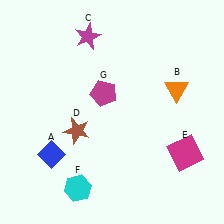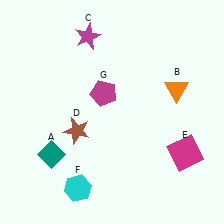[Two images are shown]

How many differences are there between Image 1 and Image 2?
There is 1 difference between the two images.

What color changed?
The diamond (A) changed from blue in Image 1 to teal in Image 2.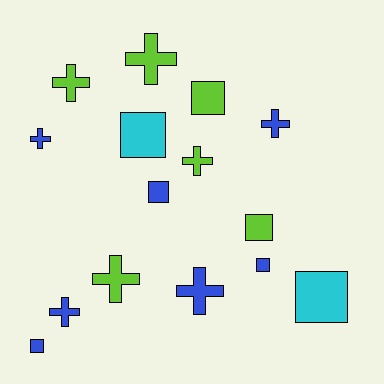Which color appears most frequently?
Blue, with 7 objects.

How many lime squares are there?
There are 2 lime squares.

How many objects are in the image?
There are 15 objects.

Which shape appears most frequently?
Cross, with 8 objects.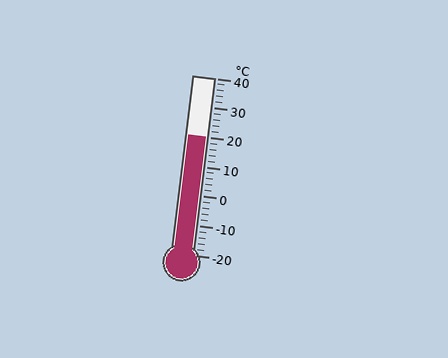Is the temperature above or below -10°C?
The temperature is above -10°C.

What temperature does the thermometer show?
The thermometer shows approximately 20°C.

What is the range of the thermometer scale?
The thermometer scale ranges from -20°C to 40°C.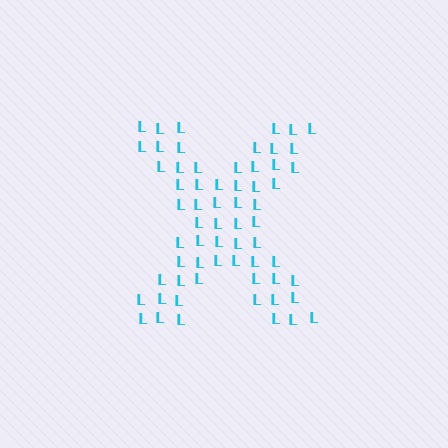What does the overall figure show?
The overall figure shows the letter X.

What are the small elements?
The small elements are letter L's.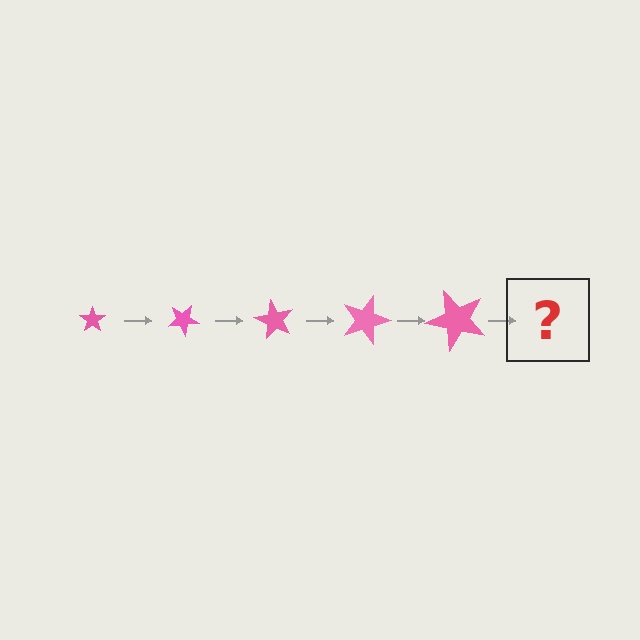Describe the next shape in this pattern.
It should be a star, larger than the previous one and rotated 150 degrees from the start.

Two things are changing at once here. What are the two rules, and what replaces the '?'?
The two rules are that the star grows larger each step and it rotates 30 degrees each step. The '?' should be a star, larger than the previous one and rotated 150 degrees from the start.